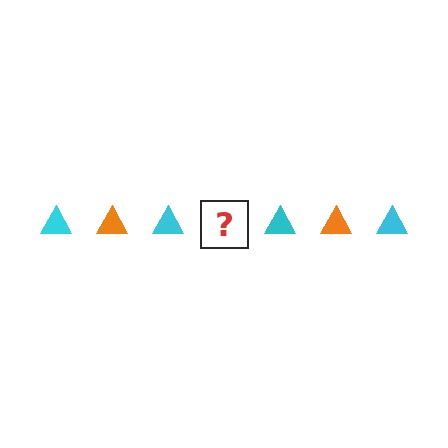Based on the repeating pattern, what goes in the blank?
The blank should be an orange triangle.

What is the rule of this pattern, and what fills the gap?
The rule is that the pattern cycles through cyan, orange triangles. The gap should be filled with an orange triangle.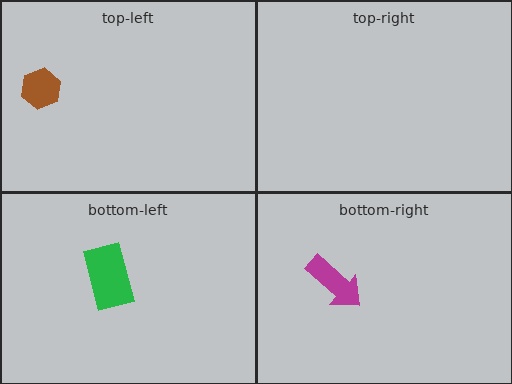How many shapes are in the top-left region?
1.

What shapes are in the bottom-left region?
The green rectangle.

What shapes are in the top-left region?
The brown hexagon.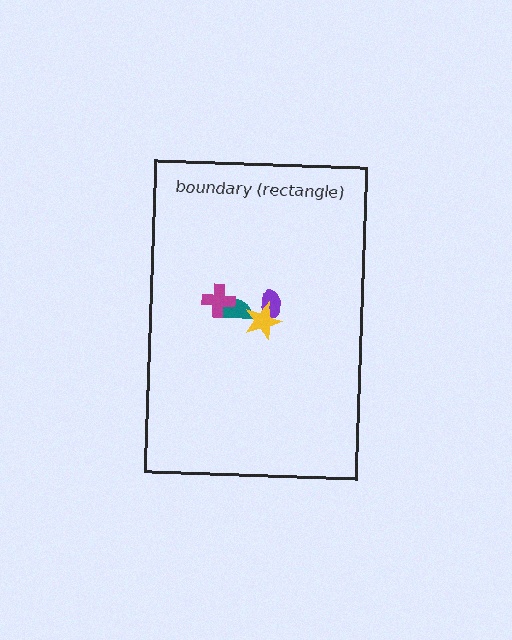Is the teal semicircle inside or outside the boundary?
Inside.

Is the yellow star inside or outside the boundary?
Inside.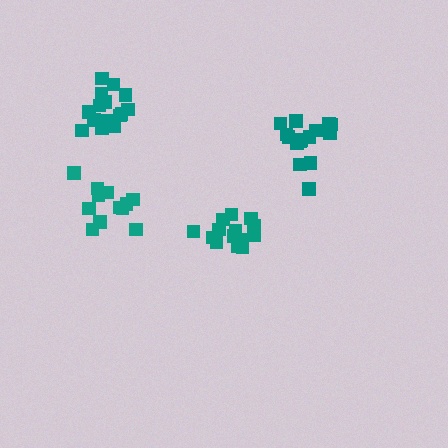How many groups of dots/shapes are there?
There are 4 groups.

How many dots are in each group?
Group 1: 12 dots, Group 2: 16 dots, Group 3: 16 dots, Group 4: 14 dots (58 total).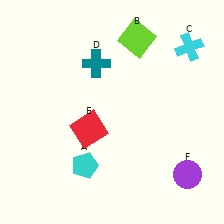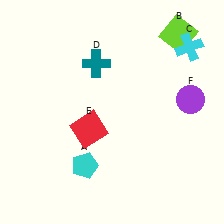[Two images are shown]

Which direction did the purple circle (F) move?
The purple circle (F) moved up.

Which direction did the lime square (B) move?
The lime square (B) moved right.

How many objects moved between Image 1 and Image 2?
2 objects moved between the two images.